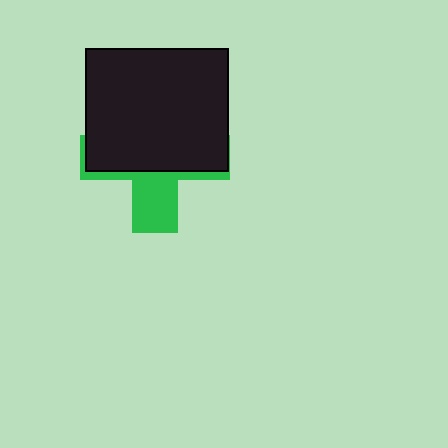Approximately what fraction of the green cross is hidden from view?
Roughly 66% of the green cross is hidden behind the black rectangle.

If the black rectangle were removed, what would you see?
You would see the complete green cross.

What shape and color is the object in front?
The object in front is a black rectangle.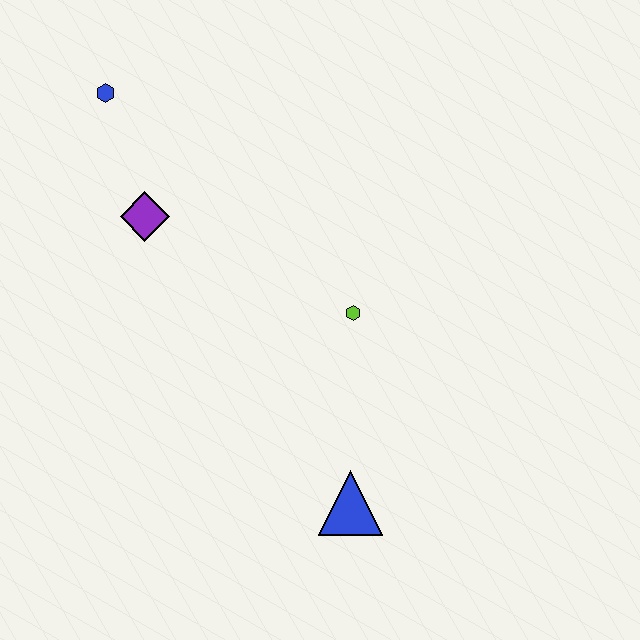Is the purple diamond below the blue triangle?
No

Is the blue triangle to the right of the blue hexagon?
Yes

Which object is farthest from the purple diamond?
The blue triangle is farthest from the purple diamond.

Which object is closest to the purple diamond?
The blue hexagon is closest to the purple diamond.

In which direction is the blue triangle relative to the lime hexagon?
The blue triangle is below the lime hexagon.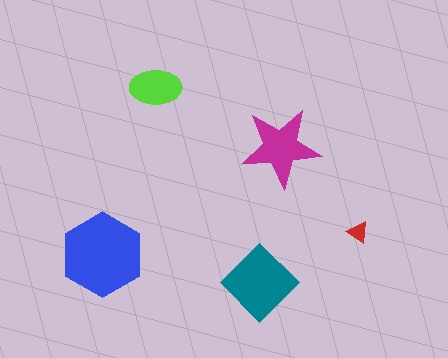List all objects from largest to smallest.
The blue hexagon, the teal diamond, the magenta star, the lime ellipse, the red triangle.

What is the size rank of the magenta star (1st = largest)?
3rd.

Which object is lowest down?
The teal diamond is bottommost.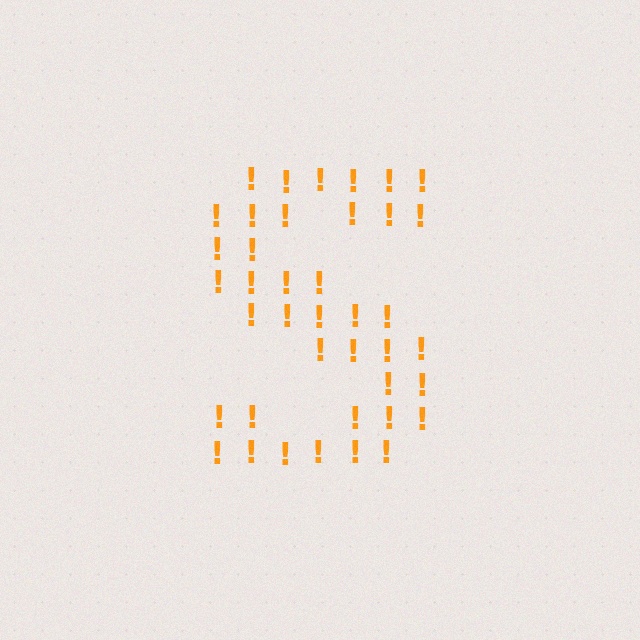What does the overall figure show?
The overall figure shows the letter S.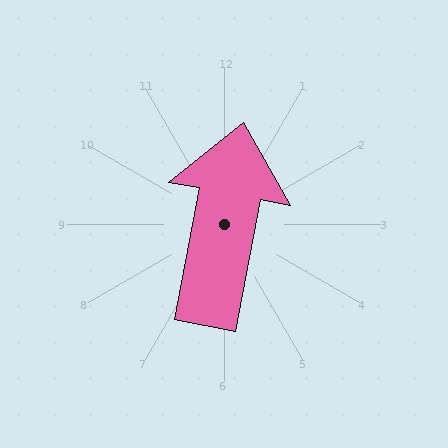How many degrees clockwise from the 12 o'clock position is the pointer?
Approximately 11 degrees.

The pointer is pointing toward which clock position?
Roughly 12 o'clock.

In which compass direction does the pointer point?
North.